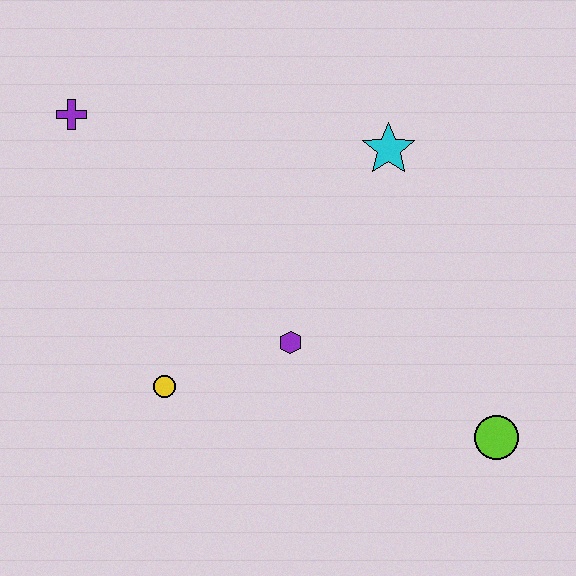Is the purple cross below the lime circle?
No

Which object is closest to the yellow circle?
The purple hexagon is closest to the yellow circle.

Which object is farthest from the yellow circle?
The lime circle is farthest from the yellow circle.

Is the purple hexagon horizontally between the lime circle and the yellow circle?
Yes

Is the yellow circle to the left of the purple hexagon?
Yes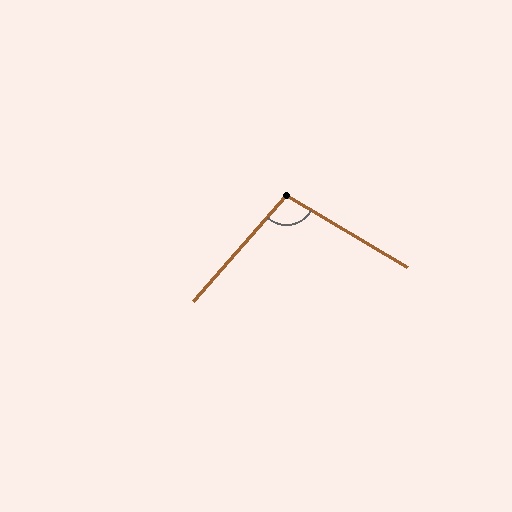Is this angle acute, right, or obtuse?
It is obtuse.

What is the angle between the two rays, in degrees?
Approximately 101 degrees.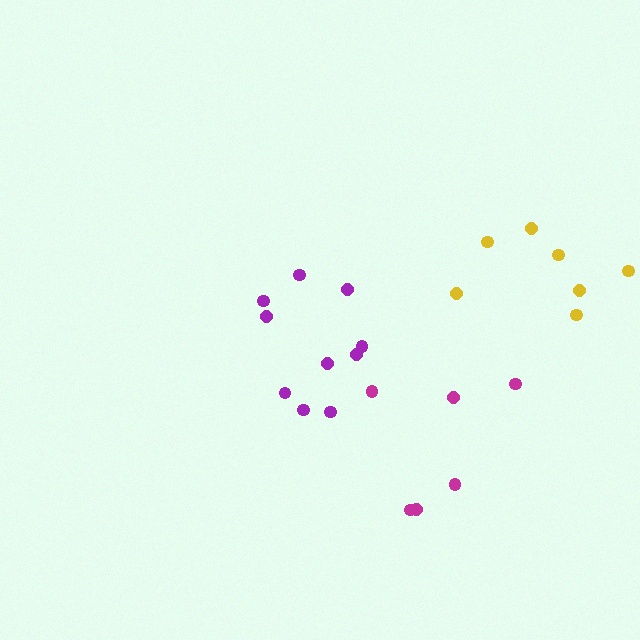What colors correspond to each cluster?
The clusters are colored: magenta, purple, yellow.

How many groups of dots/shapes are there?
There are 3 groups.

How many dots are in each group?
Group 1: 6 dots, Group 2: 10 dots, Group 3: 7 dots (23 total).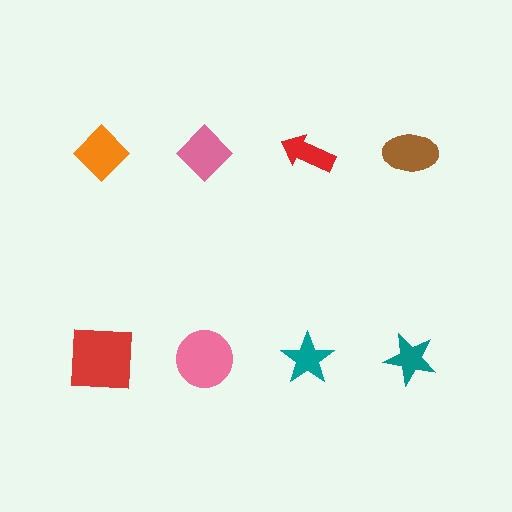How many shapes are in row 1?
4 shapes.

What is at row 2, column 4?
A teal star.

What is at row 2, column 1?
A red square.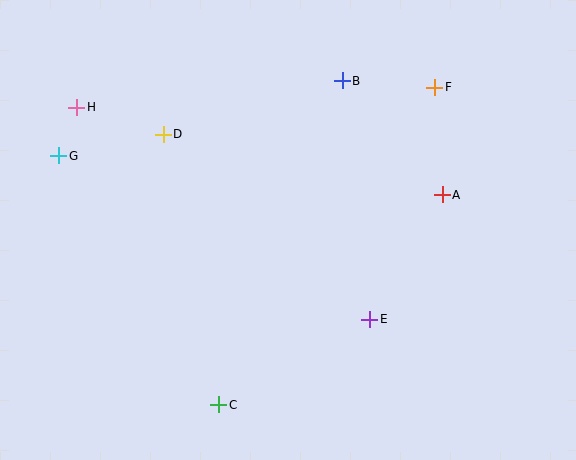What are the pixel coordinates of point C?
Point C is at (219, 405).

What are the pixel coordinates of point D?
Point D is at (163, 134).